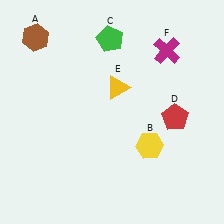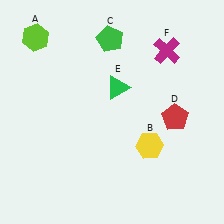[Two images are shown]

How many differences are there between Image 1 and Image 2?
There are 2 differences between the two images.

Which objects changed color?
A changed from brown to lime. E changed from yellow to green.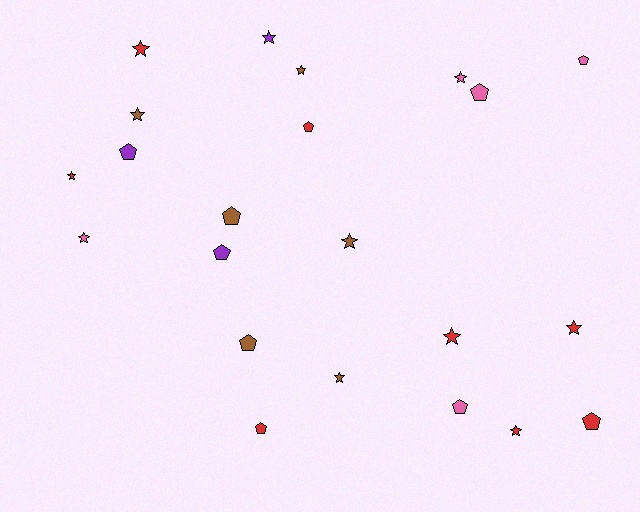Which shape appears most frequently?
Star, with 12 objects.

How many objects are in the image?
There are 22 objects.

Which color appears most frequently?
Red, with 8 objects.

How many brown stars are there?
There are 4 brown stars.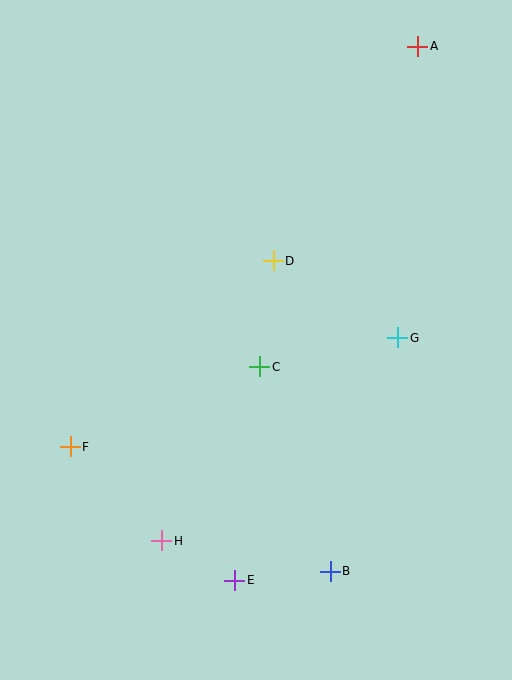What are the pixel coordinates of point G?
Point G is at (398, 338).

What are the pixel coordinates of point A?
Point A is at (418, 46).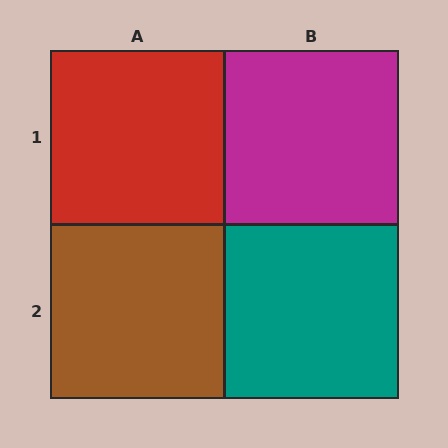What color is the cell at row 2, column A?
Brown.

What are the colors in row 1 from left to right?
Red, magenta.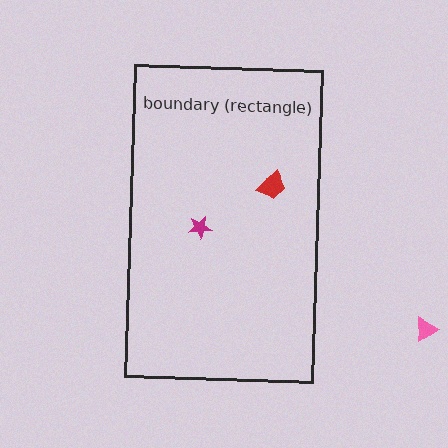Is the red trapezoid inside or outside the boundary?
Inside.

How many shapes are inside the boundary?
2 inside, 1 outside.